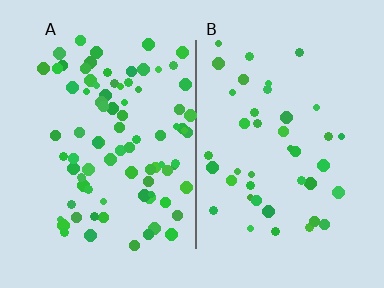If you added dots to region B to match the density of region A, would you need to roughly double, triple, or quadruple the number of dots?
Approximately double.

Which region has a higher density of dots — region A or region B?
A (the left).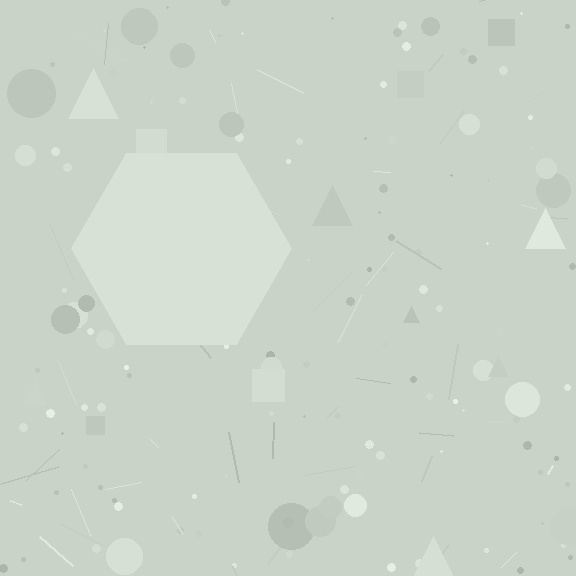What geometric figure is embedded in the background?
A hexagon is embedded in the background.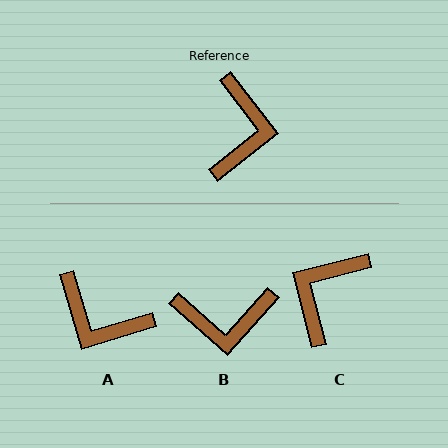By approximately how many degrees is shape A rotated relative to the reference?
Approximately 111 degrees clockwise.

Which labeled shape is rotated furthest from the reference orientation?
C, about 156 degrees away.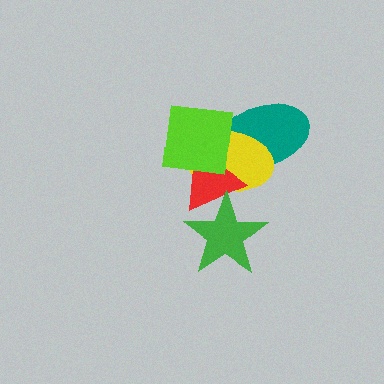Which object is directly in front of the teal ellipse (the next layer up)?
The yellow ellipse is directly in front of the teal ellipse.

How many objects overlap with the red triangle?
4 objects overlap with the red triangle.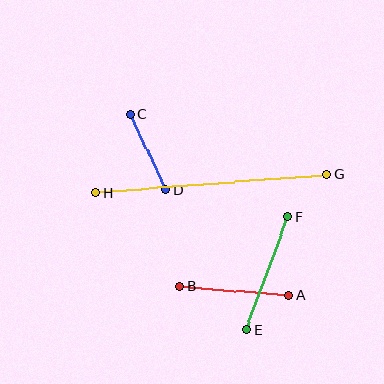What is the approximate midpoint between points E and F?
The midpoint is at approximately (267, 273) pixels.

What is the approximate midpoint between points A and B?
The midpoint is at approximately (235, 291) pixels.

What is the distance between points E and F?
The distance is approximately 121 pixels.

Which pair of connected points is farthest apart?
Points G and H are farthest apart.